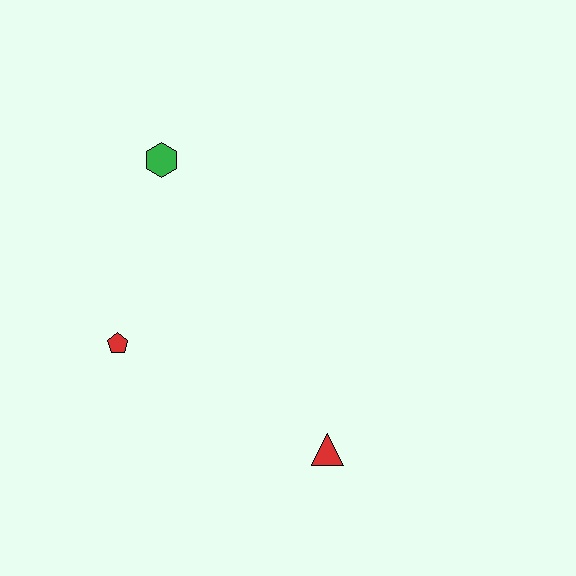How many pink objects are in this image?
There are no pink objects.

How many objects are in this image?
There are 3 objects.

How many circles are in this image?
There are no circles.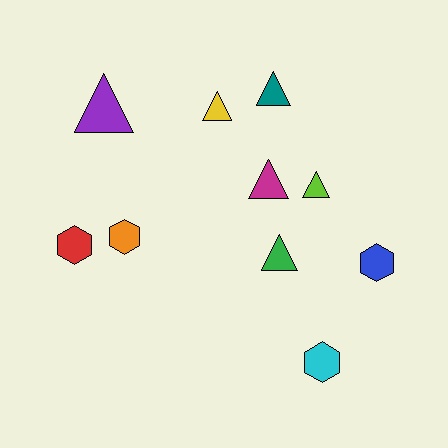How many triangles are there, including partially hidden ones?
There are 6 triangles.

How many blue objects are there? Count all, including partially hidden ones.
There is 1 blue object.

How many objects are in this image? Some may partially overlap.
There are 10 objects.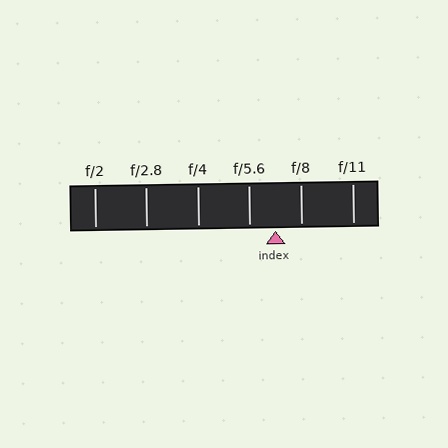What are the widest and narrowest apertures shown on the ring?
The widest aperture shown is f/2 and the narrowest is f/11.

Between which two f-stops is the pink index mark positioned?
The index mark is between f/5.6 and f/8.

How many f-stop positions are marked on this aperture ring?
There are 6 f-stop positions marked.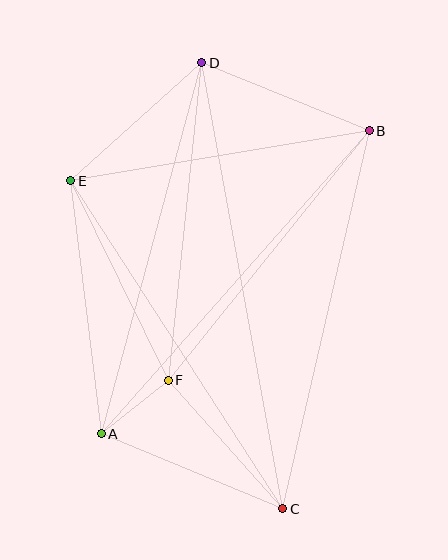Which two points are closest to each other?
Points A and F are closest to each other.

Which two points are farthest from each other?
Points C and D are farthest from each other.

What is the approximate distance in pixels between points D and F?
The distance between D and F is approximately 319 pixels.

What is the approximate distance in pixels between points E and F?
The distance between E and F is approximately 222 pixels.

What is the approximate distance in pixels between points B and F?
The distance between B and F is approximately 321 pixels.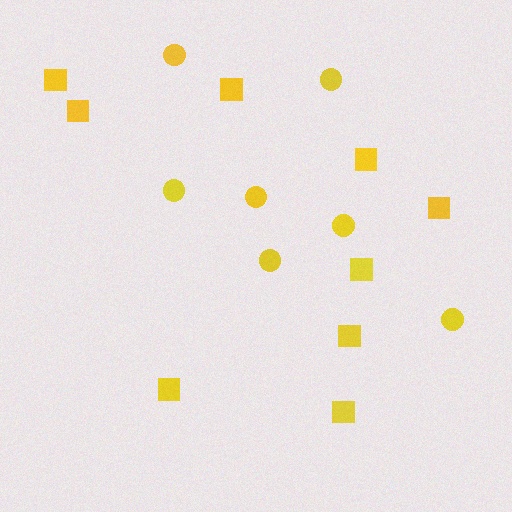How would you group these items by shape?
There are 2 groups: one group of squares (9) and one group of circles (7).